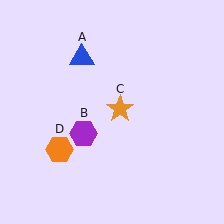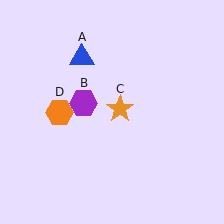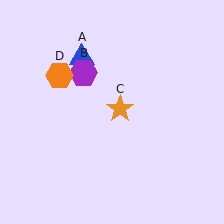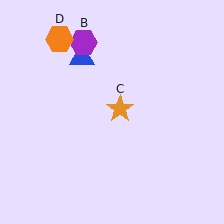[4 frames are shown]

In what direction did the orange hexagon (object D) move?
The orange hexagon (object D) moved up.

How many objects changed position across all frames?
2 objects changed position: purple hexagon (object B), orange hexagon (object D).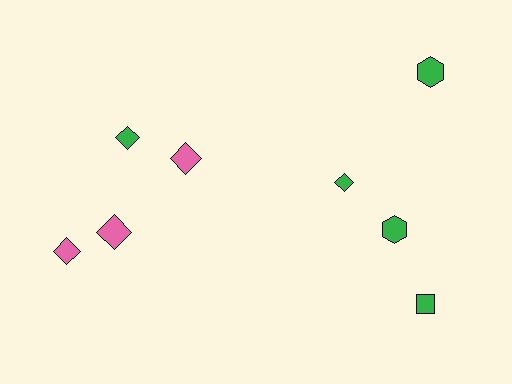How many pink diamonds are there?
There are 3 pink diamonds.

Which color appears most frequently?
Green, with 5 objects.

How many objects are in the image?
There are 8 objects.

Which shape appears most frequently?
Diamond, with 5 objects.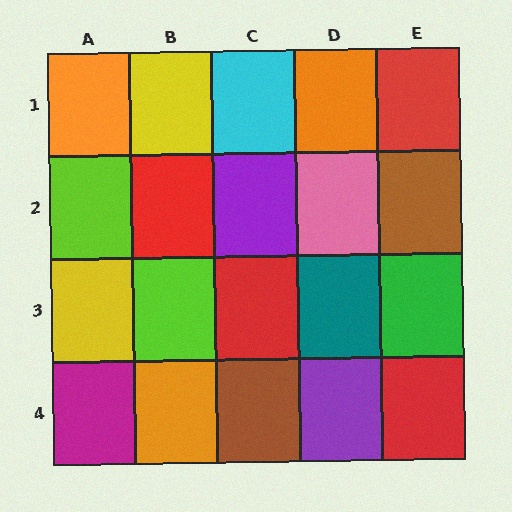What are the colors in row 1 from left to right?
Orange, yellow, cyan, orange, red.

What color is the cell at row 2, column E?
Brown.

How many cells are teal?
1 cell is teal.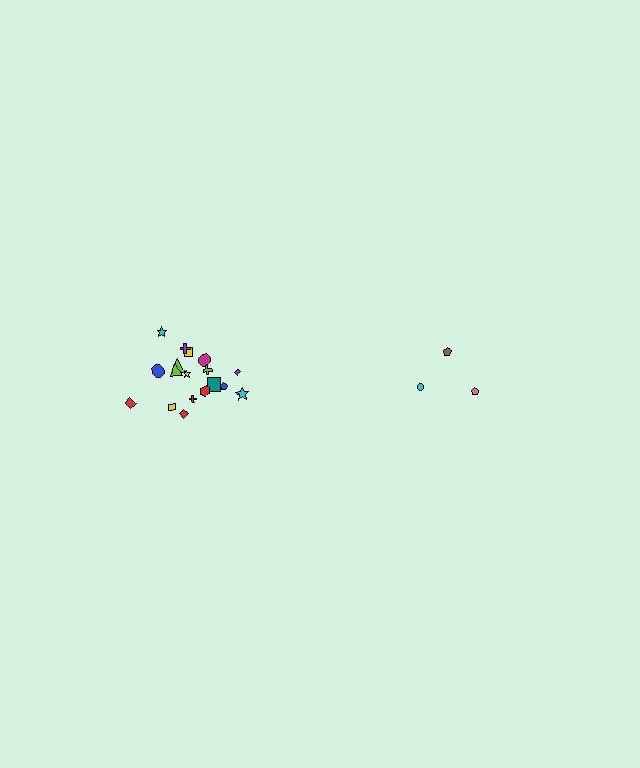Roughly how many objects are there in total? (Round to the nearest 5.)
Roughly 20 objects in total.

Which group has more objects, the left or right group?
The left group.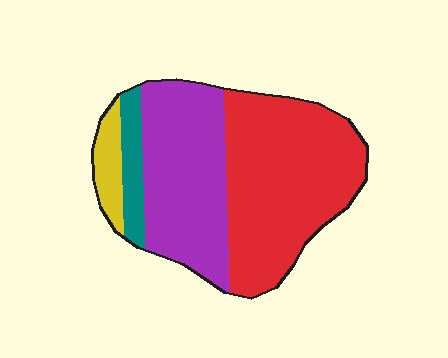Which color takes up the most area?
Red, at roughly 50%.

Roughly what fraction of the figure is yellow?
Yellow covers around 5% of the figure.